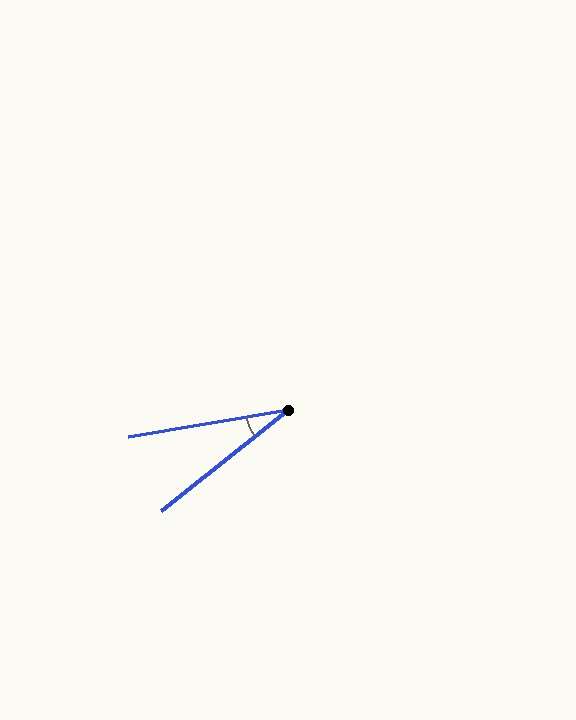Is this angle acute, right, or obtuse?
It is acute.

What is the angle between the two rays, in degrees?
Approximately 29 degrees.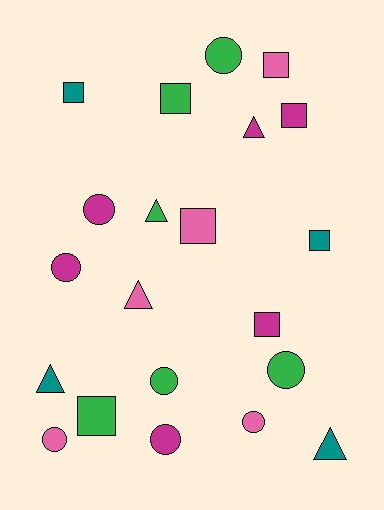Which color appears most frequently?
Green, with 6 objects.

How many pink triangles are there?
There is 1 pink triangle.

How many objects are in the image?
There are 21 objects.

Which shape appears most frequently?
Circle, with 8 objects.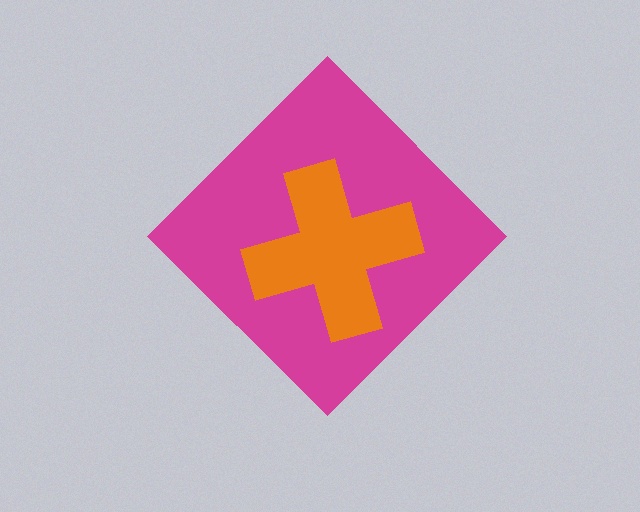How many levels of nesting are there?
2.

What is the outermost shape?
The magenta diamond.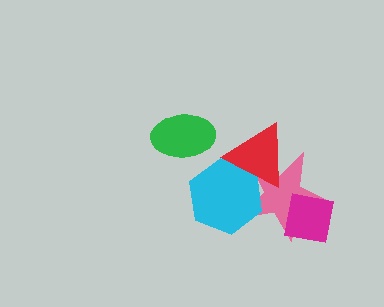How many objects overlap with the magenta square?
1 object overlaps with the magenta square.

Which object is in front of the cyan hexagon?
The red triangle is in front of the cyan hexagon.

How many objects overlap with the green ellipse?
0 objects overlap with the green ellipse.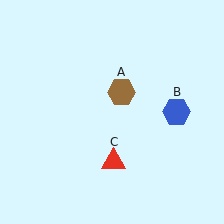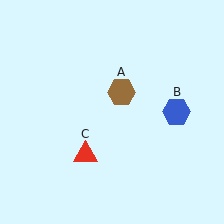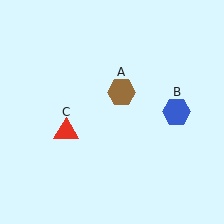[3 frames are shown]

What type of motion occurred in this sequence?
The red triangle (object C) rotated clockwise around the center of the scene.